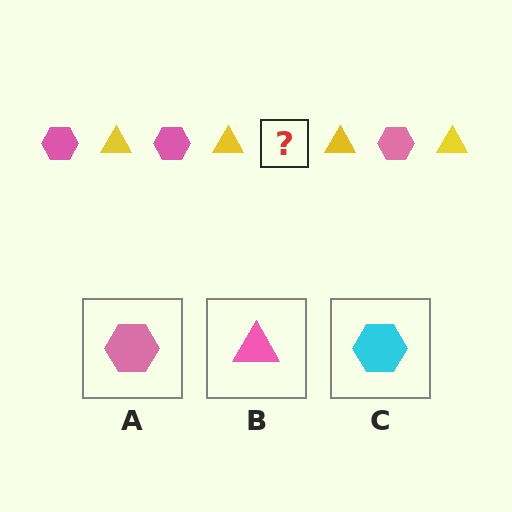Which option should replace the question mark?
Option A.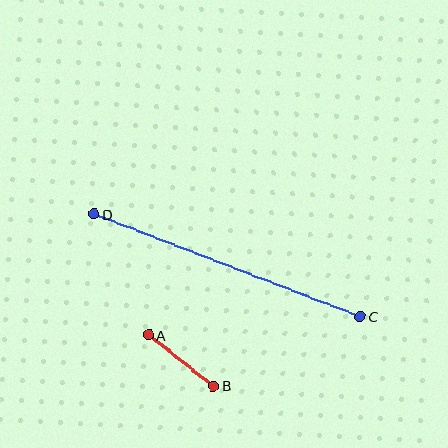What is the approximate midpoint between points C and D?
The midpoint is at approximately (227, 265) pixels.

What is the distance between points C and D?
The distance is approximately 285 pixels.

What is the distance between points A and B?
The distance is approximately 82 pixels.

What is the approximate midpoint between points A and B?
The midpoint is at approximately (181, 361) pixels.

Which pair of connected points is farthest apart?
Points C and D are farthest apart.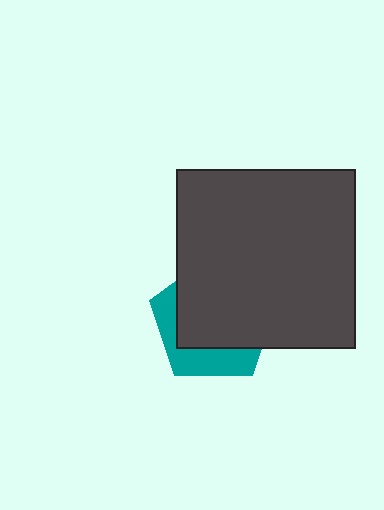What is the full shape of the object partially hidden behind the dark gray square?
The partially hidden object is a teal pentagon.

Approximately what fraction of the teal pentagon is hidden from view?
Roughly 68% of the teal pentagon is hidden behind the dark gray square.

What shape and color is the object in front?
The object in front is a dark gray square.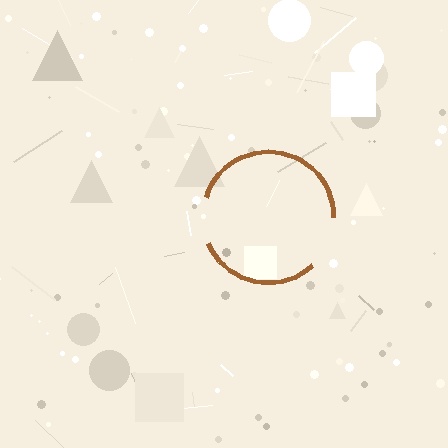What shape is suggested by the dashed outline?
The dashed outline suggests a circle.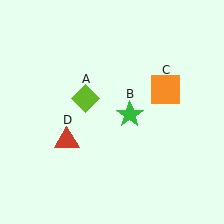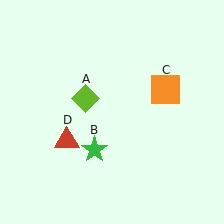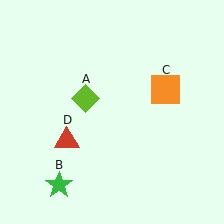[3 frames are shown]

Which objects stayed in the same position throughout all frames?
Lime diamond (object A) and orange square (object C) and red triangle (object D) remained stationary.